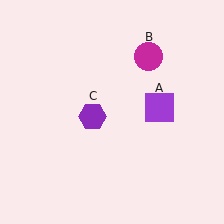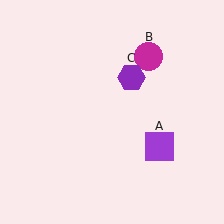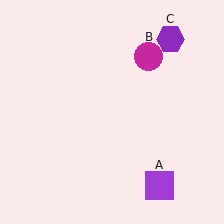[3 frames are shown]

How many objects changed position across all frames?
2 objects changed position: purple square (object A), purple hexagon (object C).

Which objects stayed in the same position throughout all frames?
Magenta circle (object B) remained stationary.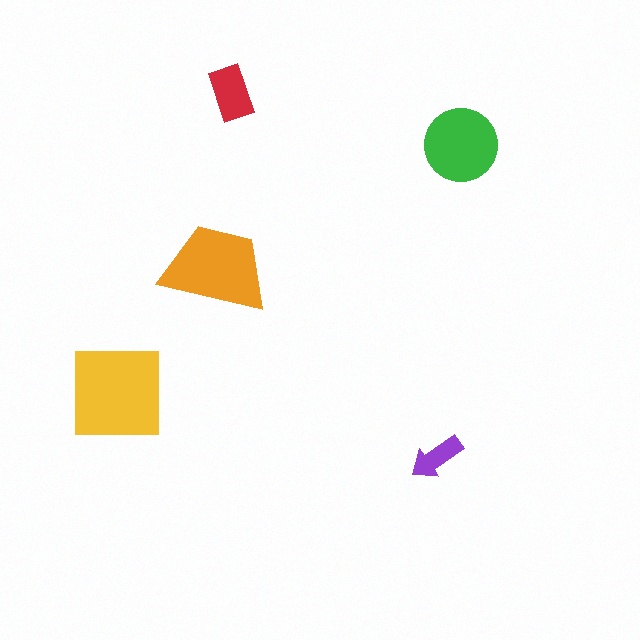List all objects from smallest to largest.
The purple arrow, the red rectangle, the green circle, the orange trapezoid, the yellow square.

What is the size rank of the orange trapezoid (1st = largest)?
2nd.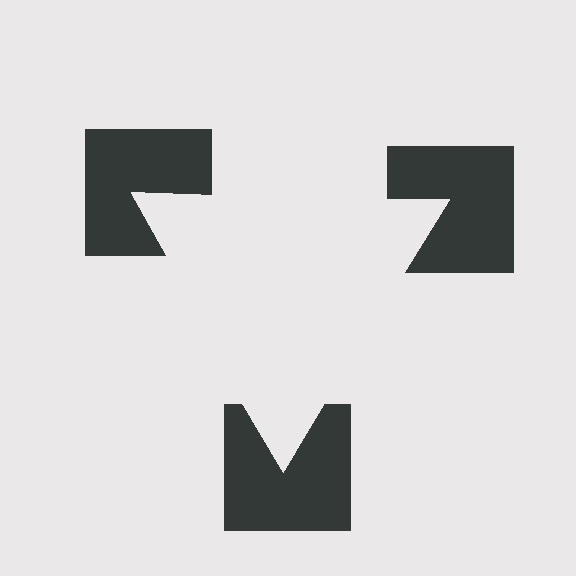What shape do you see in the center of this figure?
An illusory triangle — its edges are inferred from the aligned wedge cuts in the notched squares, not physically drawn.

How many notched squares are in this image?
There are 3 — one at each vertex of the illusory triangle.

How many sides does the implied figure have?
3 sides.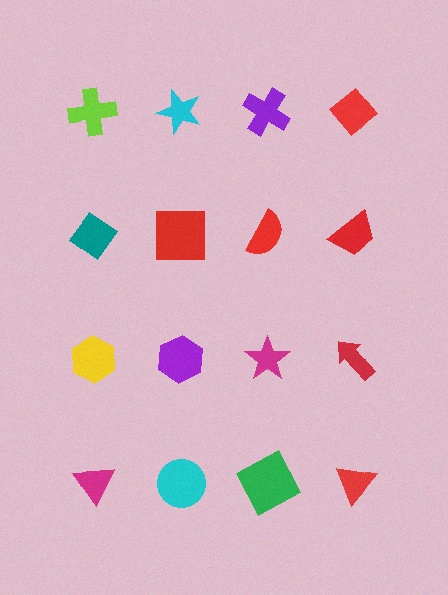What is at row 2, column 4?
A red trapezoid.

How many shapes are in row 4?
4 shapes.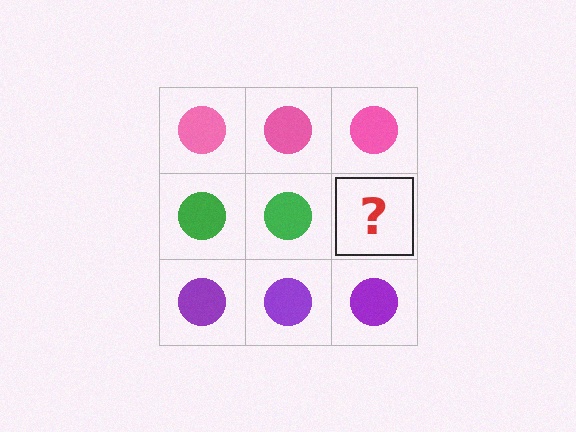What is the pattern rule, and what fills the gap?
The rule is that each row has a consistent color. The gap should be filled with a green circle.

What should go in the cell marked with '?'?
The missing cell should contain a green circle.